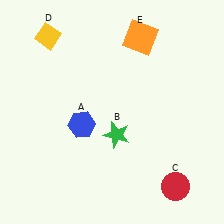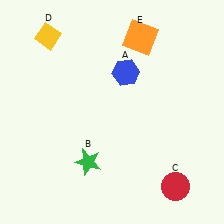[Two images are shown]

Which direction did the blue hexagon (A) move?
The blue hexagon (A) moved up.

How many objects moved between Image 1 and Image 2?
2 objects moved between the two images.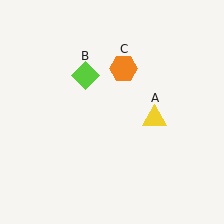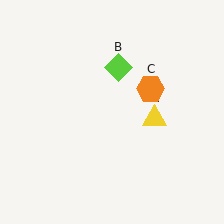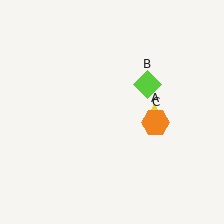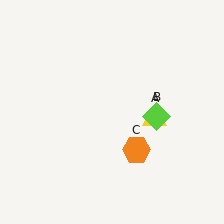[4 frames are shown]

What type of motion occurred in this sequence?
The lime diamond (object B), orange hexagon (object C) rotated clockwise around the center of the scene.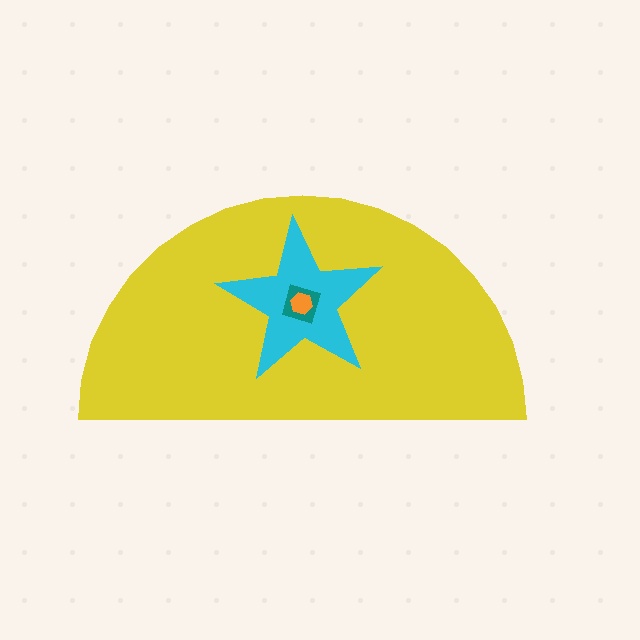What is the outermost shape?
The yellow semicircle.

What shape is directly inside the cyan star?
The teal square.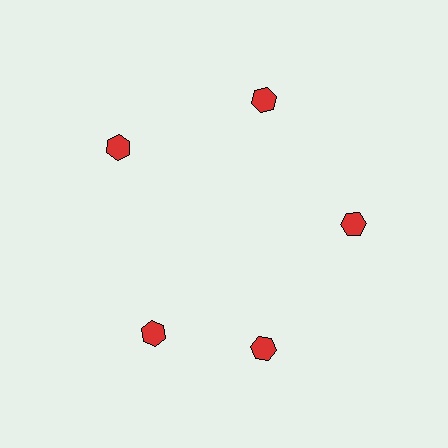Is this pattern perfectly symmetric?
No. The 5 red hexagons are arranged in a ring, but one element near the 8 o'clock position is rotated out of alignment along the ring, breaking the 5-fold rotational symmetry.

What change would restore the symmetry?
The symmetry would be restored by rotating it back into even spacing with its neighbors so that all 5 hexagons sit at equal angles and equal distance from the center.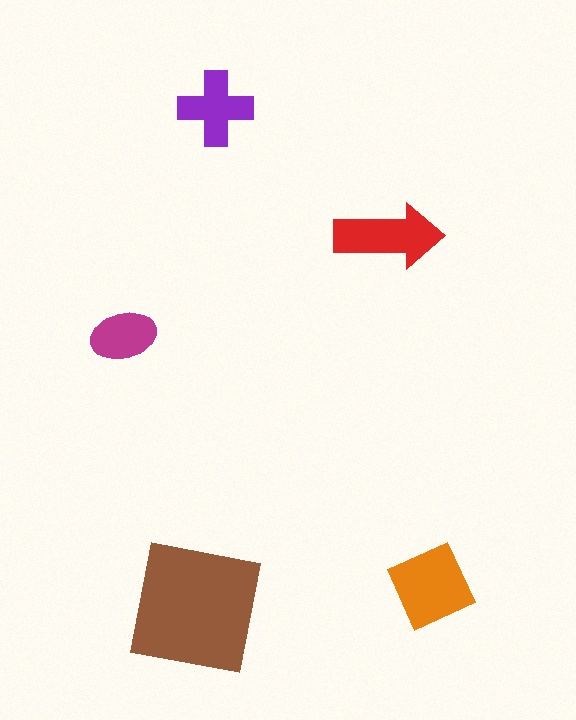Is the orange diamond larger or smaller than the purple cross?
Larger.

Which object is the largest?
The brown square.